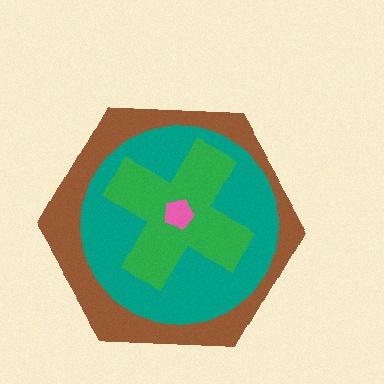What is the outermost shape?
The brown hexagon.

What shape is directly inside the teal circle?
The green cross.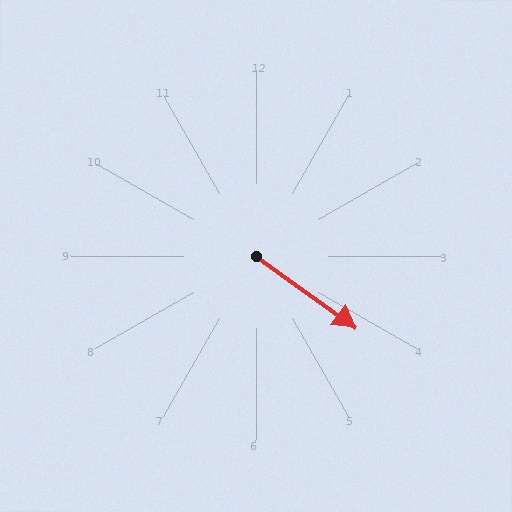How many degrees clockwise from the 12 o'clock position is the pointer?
Approximately 126 degrees.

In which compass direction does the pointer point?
Southeast.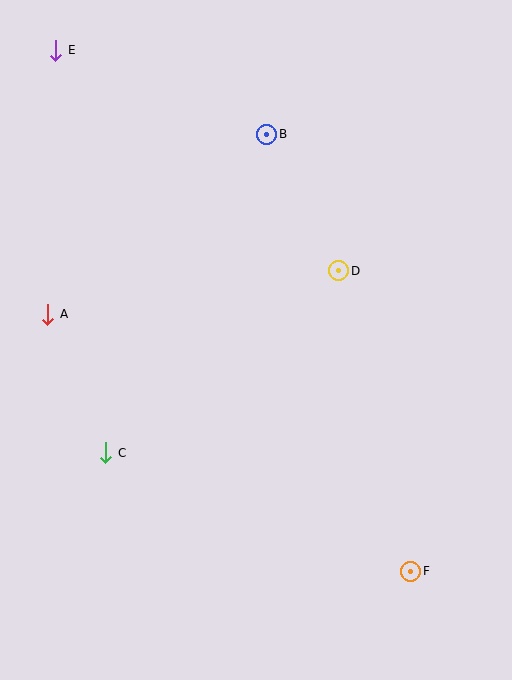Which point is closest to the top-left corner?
Point E is closest to the top-left corner.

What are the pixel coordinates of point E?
Point E is at (56, 50).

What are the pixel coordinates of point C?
Point C is at (106, 453).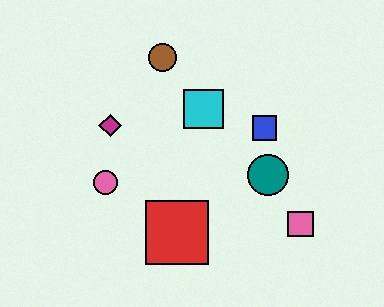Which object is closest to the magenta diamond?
The pink circle is closest to the magenta diamond.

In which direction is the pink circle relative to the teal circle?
The pink circle is to the left of the teal circle.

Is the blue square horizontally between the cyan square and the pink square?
Yes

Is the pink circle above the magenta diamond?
No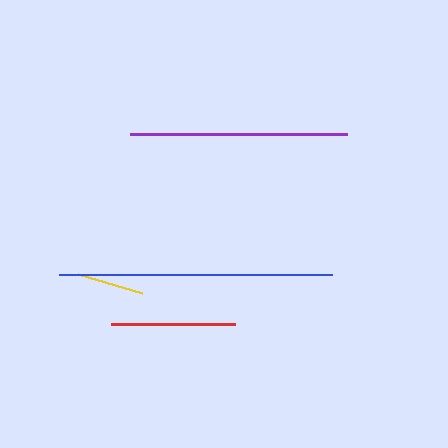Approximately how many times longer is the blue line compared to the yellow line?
The blue line is approximately 4.1 times the length of the yellow line.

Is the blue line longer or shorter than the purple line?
The blue line is longer than the purple line.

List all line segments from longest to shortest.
From longest to shortest: blue, purple, red, yellow.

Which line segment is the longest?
The blue line is the longest at approximately 273 pixels.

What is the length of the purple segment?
The purple segment is approximately 217 pixels long.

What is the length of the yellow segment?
The yellow segment is approximately 66 pixels long.